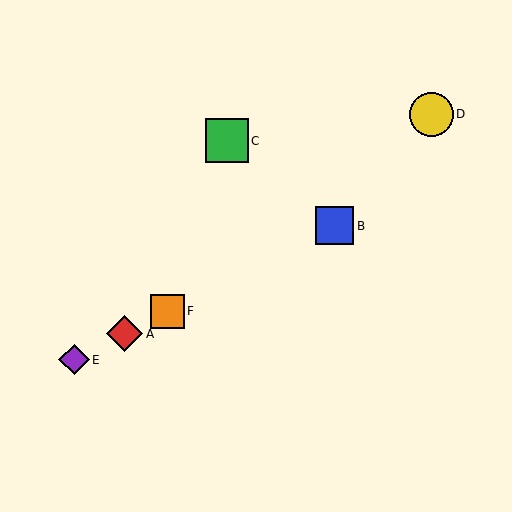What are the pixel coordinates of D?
Object D is at (431, 114).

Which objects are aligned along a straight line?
Objects A, B, E, F are aligned along a straight line.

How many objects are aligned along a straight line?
4 objects (A, B, E, F) are aligned along a straight line.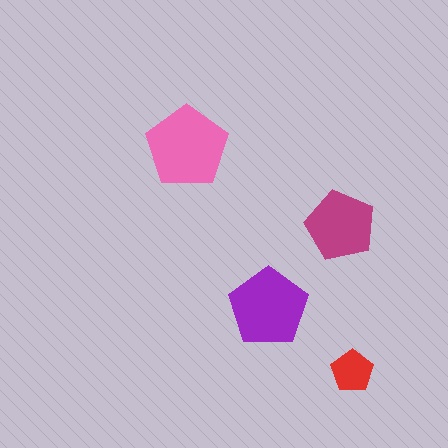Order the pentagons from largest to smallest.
the pink one, the purple one, the magenta one, the red one.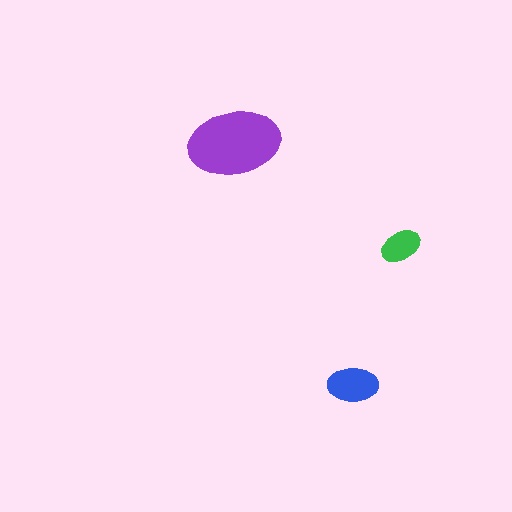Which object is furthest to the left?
The purple ellipse is leftmost.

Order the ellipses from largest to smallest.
the purple one, the blue one, the green one.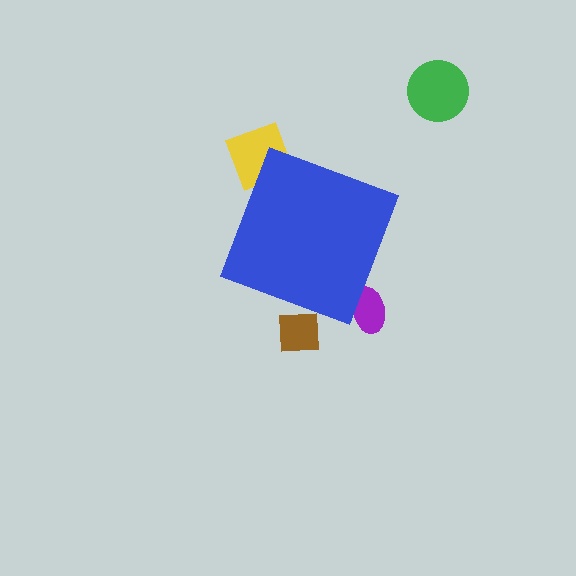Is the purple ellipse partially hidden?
Yes, the purple ellipse is partially hidden behind the blue diamond.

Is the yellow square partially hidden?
Yes, the yellow square is partially hidden behind the blue diamond.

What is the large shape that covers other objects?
A blue diamond.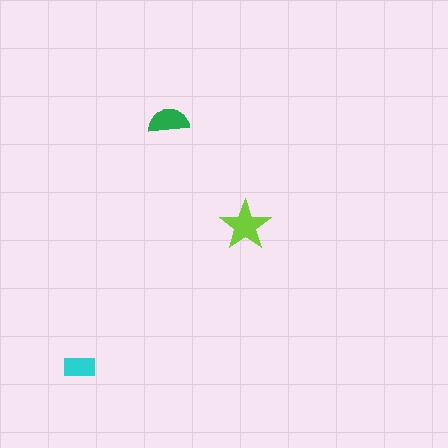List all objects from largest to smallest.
The lime star, the green semicircle, the cyan rectangle.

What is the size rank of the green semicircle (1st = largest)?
2nd.